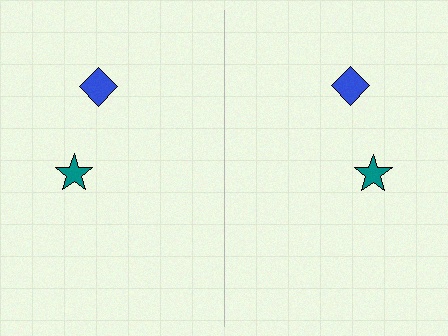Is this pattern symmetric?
Yes, this pattern has bilateral (reflection) symmetry.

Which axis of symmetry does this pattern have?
The pattern has a vertical axis of symmetry running through the center of the image.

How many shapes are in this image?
There are 4 shapes in this image.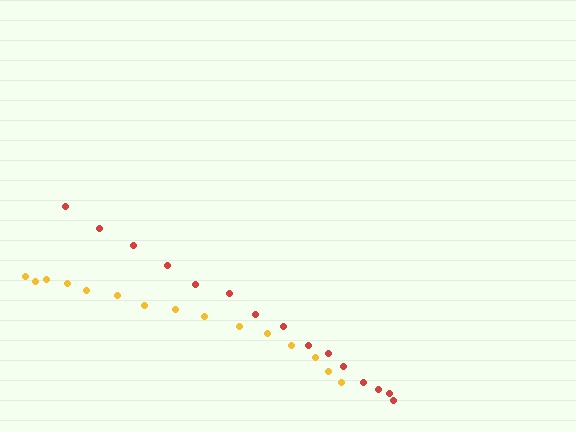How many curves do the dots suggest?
There are 2 distinct paths.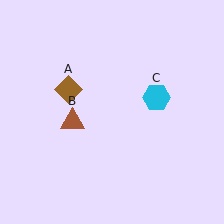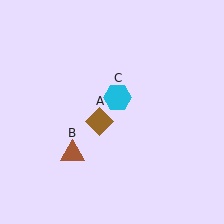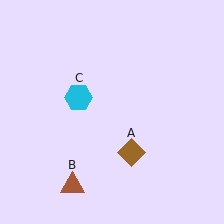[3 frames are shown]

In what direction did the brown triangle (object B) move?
The brown triangle (object B) moved down.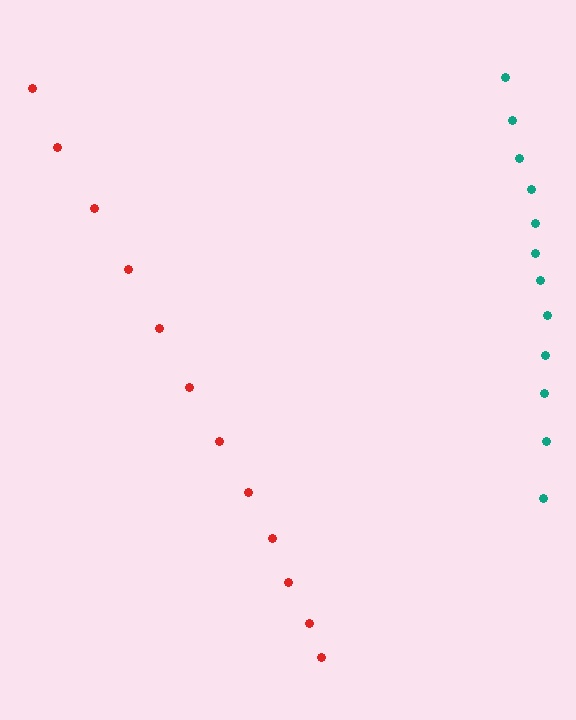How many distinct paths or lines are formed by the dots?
There are 2 distinct paths.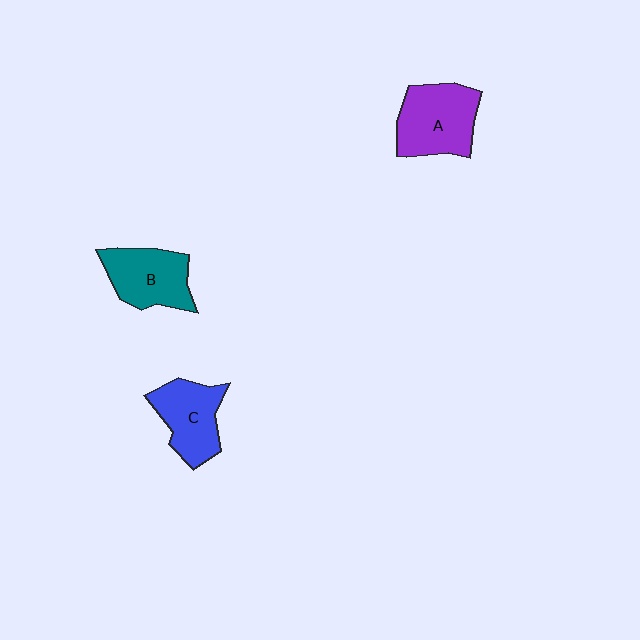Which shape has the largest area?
Shape A (purple).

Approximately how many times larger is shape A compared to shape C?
Approximately 1.2 times.